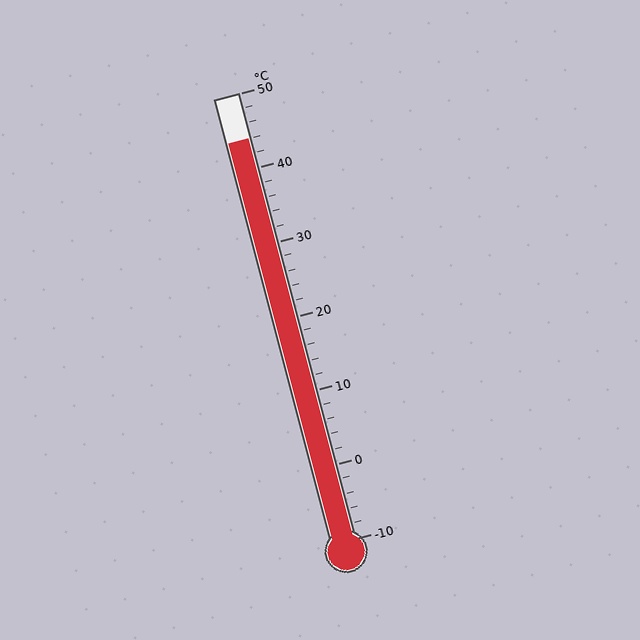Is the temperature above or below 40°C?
The temperature is above 40°C.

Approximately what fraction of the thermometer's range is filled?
The thermometer is filled to approximately 90% of its range.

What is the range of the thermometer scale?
The thermometer scale ranges from -10°C to 50°C.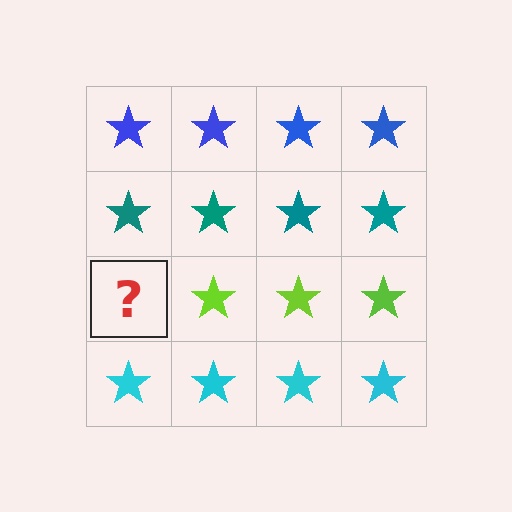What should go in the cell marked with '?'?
The missing cell should contain a lime star.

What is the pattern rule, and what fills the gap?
The rule is that each row has a consistent color. The gap should be filled with a lime star.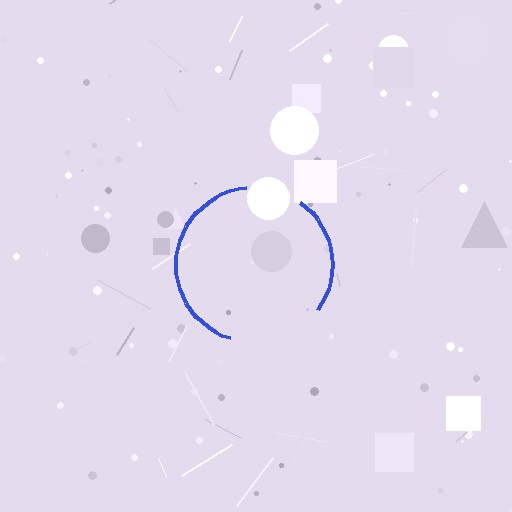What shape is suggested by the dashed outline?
The dashed outline suggests a circle.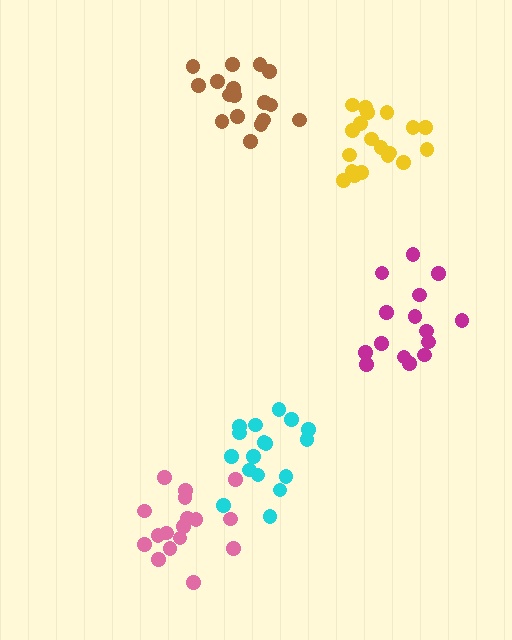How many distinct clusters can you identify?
There are 5 distinct clusters.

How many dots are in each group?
Group 1: 17 dots, Group 2: 15 dots, Group 3: 19 dots, Group 4: 17 dots, Group 5: 17 dots (85 total).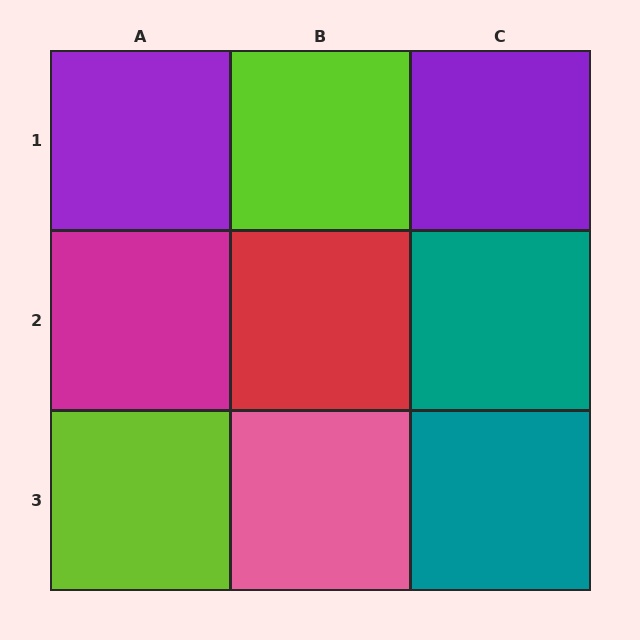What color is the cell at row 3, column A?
Lime.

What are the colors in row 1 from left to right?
Purple, lime, purple.